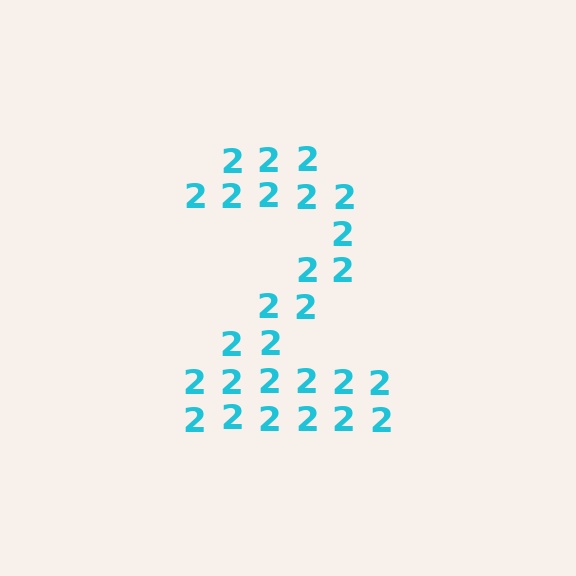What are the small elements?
The small elements are digit 2's.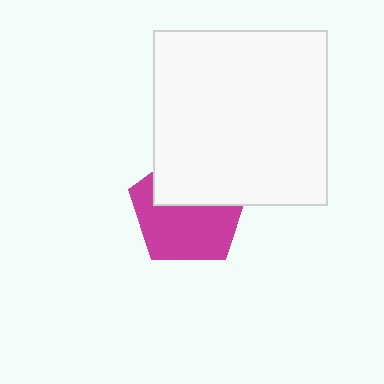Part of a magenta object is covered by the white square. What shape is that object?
It is a pentagon.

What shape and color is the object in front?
The object in front is a white square.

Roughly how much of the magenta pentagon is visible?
About half of it is visible (roughly 59%).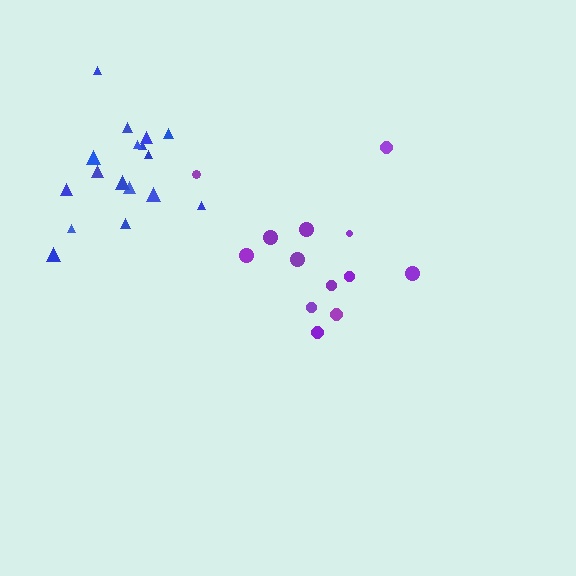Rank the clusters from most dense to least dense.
blue, purple.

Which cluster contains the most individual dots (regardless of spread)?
Blue (18).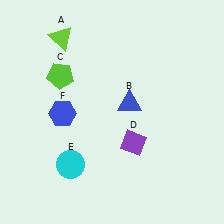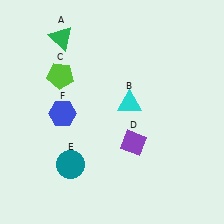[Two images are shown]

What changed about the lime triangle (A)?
In Image 1, A is lime. In Image 2, it changed to green.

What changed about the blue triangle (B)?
In Image 1, B is blue. In Image 2, it changed to cyan.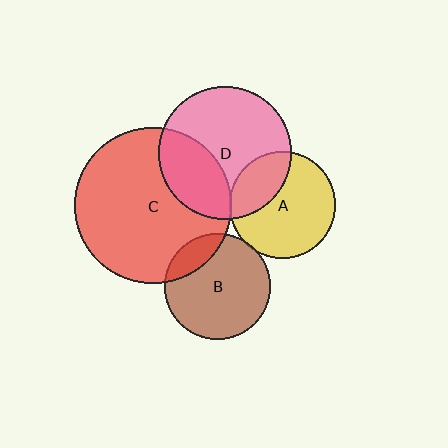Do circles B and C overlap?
Yes.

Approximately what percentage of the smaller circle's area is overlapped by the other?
Approximately 15%.